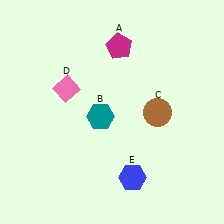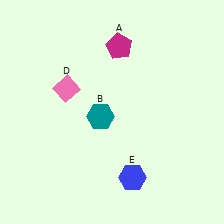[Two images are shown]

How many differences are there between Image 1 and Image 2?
There is 1 difference between the two images.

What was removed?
The brown circle (C) was removed in Image 2.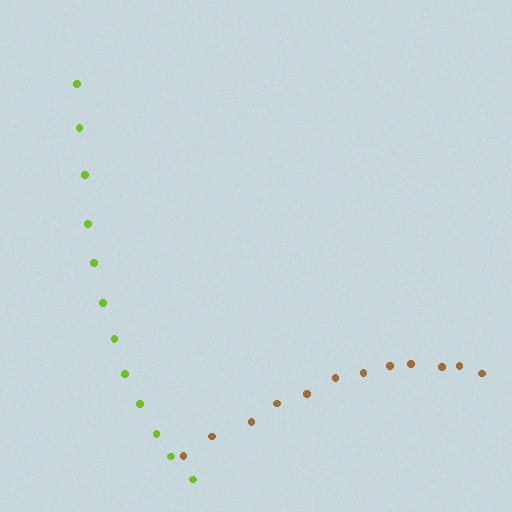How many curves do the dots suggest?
There are 2 distinct paths.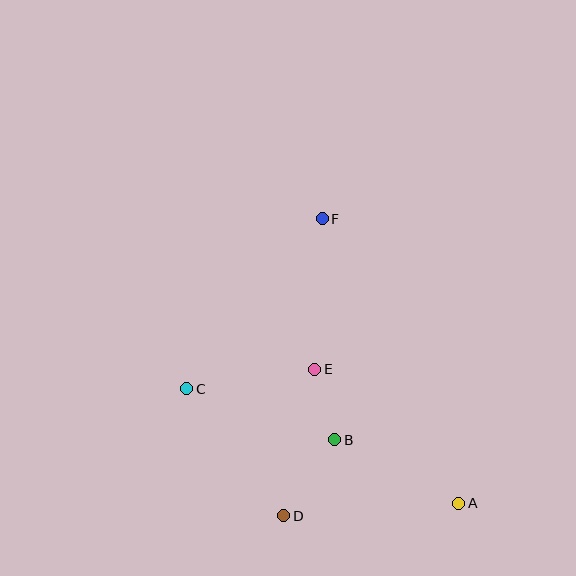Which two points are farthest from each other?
Points A and F are farthest from each other.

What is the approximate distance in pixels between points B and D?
The distance between B and D is approximately 92 pixels.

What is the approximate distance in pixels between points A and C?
The distance between A and C is approximately 295 pixels.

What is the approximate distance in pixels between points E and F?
The distance between E and F is approximately 151 pixels.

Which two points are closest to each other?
Points B and E are closest to each other.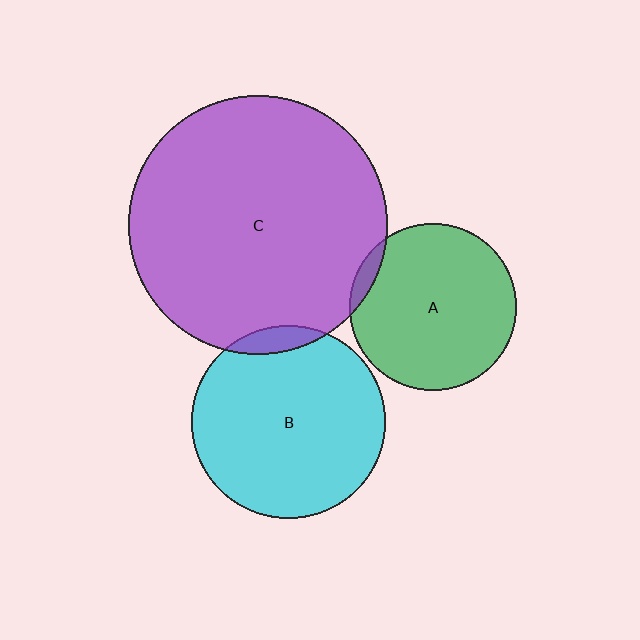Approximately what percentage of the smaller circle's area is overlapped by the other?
Approximately 5%.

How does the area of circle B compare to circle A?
Approximately 1.3 times.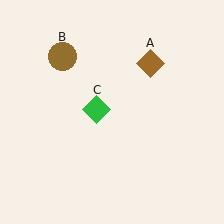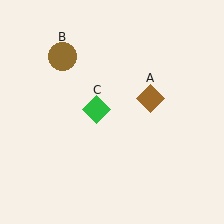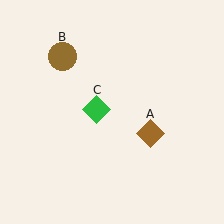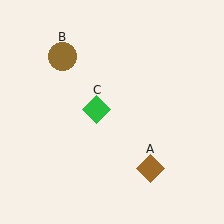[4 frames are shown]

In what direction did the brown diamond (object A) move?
The brown diamond (object A) moved down.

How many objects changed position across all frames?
1 object changed position: brown diamond (object A).